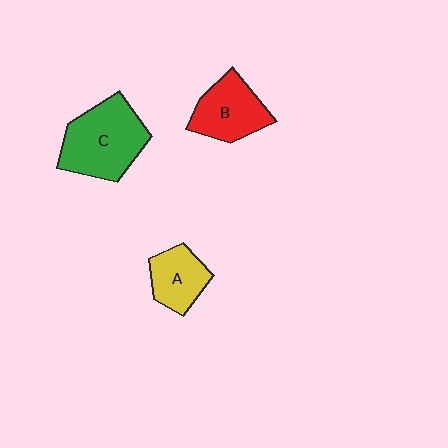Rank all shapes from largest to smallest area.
From largest to smallest: C (green), B (red), A (yellow).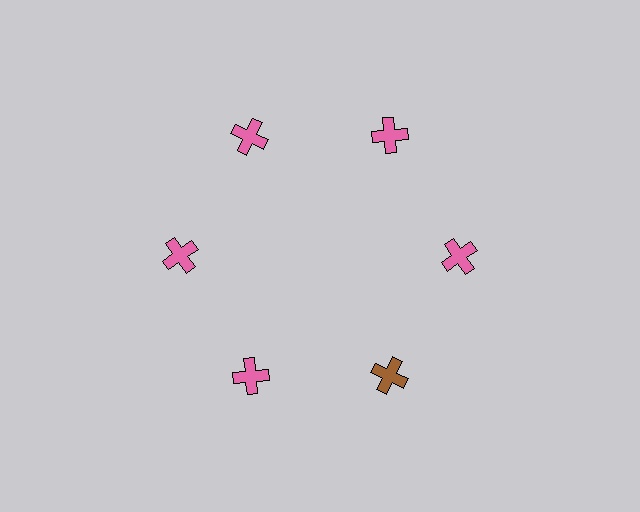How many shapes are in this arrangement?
There are 6 shapes arranged in a ring pattern.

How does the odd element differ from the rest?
It has a different color: brown instead of pink.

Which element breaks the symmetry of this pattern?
The brown cross at roughly the 5 o'clock position breaks the symmetry. All other shapes are pink crosses.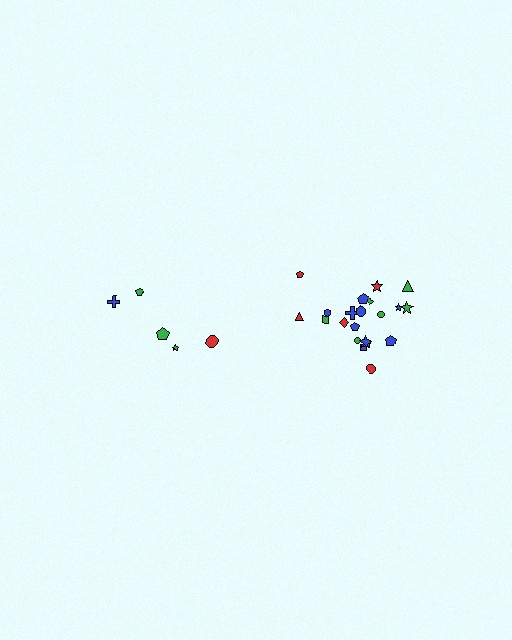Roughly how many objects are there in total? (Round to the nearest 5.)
Roughly 25 objects in total.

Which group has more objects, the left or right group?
The right group.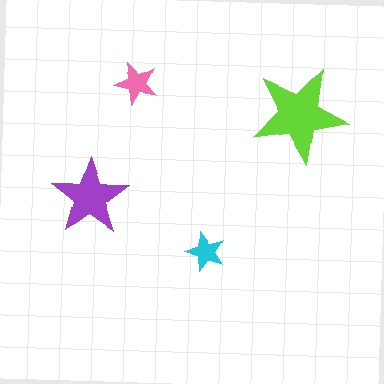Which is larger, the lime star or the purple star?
The lime one.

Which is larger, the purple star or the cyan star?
The purple one.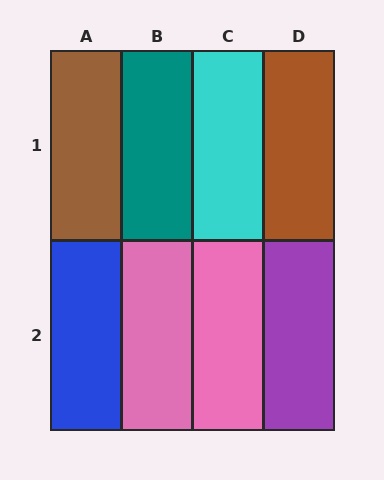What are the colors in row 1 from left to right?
Brown, teal, cyan, brown.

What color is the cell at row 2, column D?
Purple.